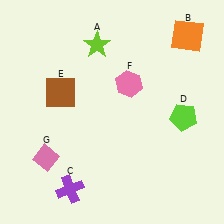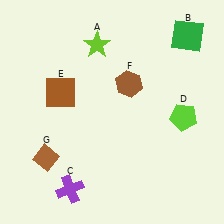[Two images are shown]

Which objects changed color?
B changed from orange to green. F changed from pink to brown. G changed from pink to brown.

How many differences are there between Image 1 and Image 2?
There are 3 differences between the two images.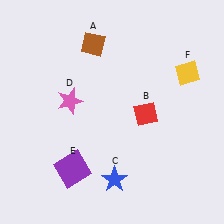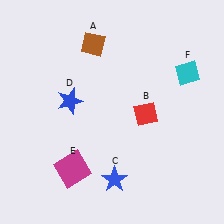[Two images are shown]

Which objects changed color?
D changed from pink to blue. E changed from purple to magenta. F changed from yellow to cyan.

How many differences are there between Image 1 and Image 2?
There are 3 differences between the two images.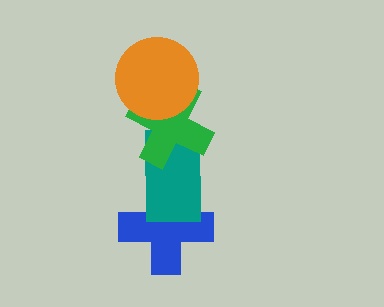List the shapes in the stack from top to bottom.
From top to bottom: the orange circle, the green cross, the teal rectangle, the blue cross.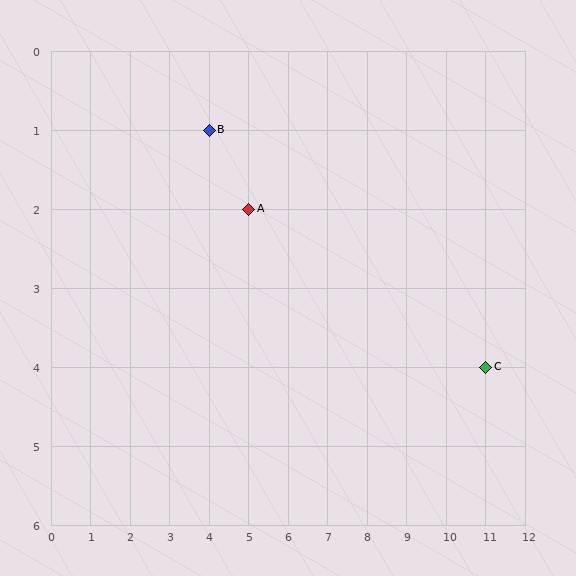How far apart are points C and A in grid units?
Points C and A are 6 columns and 2 rows apart (about 6.3 grid units diagonally).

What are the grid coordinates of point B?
Point B is at grid coordinates (4, 1).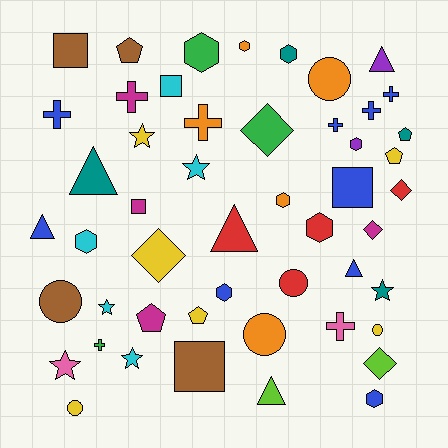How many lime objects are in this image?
There are 2 lime objects.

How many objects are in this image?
There are 50 objects.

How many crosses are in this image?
There are 8 crosses.